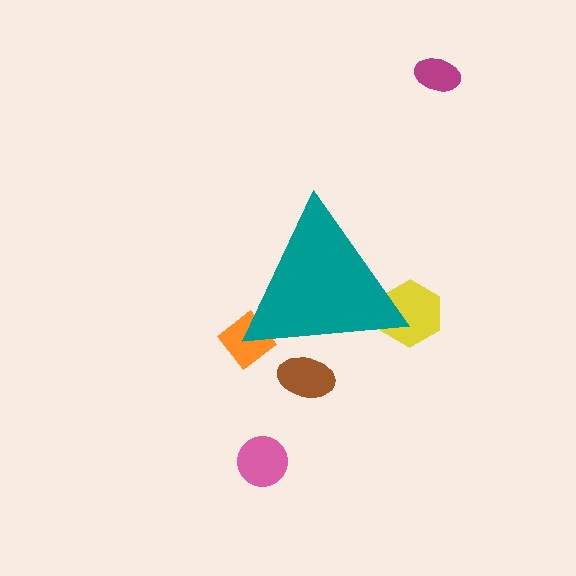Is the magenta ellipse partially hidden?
No, the magenta ellipse is fully visible.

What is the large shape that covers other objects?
A teal triangle.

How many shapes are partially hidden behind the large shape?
3 shapes are partially hidden.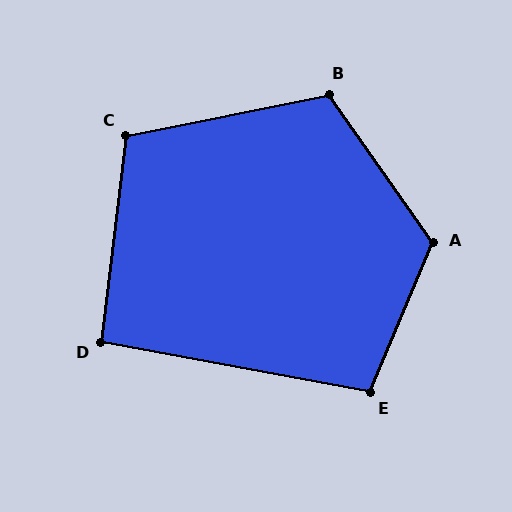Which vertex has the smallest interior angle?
D, at approximately 94 degrees.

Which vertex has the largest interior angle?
A, at approximately 122 degrees.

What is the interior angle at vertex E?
Approximately 102 degrees (obtuse).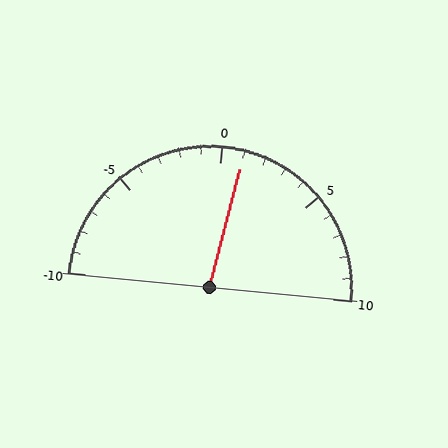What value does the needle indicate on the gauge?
The needle indicates approximately 1.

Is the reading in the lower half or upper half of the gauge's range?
The reading is in the upper half of the range (-10 to 10).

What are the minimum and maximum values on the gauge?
The gauge ranges from -10 to 10.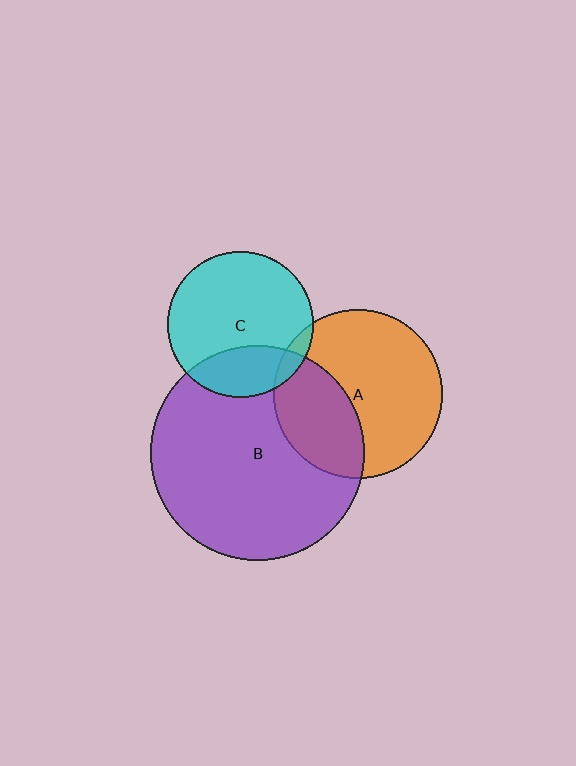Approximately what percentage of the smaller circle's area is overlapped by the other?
Approximately 25%.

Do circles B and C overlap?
Yes.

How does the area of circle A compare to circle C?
Approximately 1.4 times.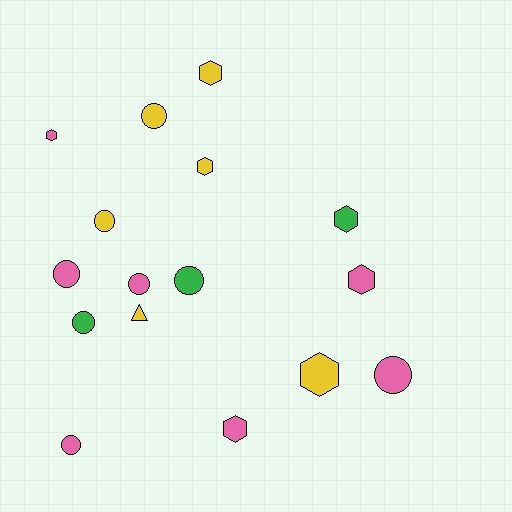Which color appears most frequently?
Pink, with 7 objects.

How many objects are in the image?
There are 16 objects.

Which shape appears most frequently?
Circle, with 8 objects.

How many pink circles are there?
There are 4 pink circles.